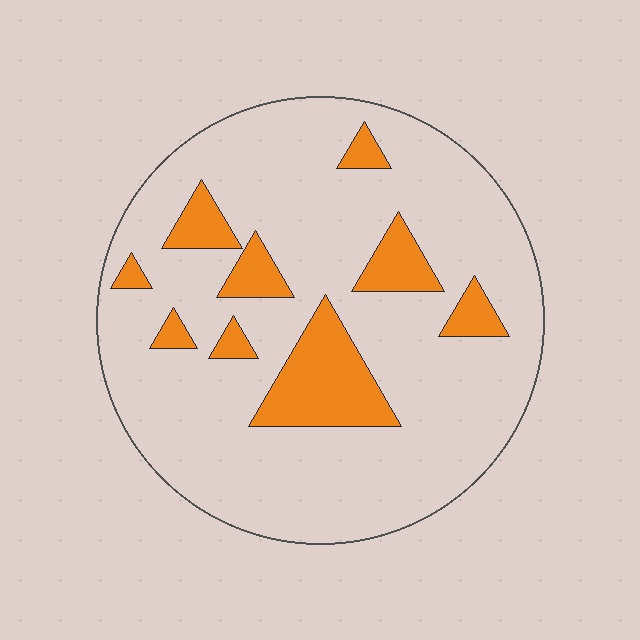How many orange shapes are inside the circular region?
9.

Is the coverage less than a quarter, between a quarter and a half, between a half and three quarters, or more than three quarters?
Less than a quarter.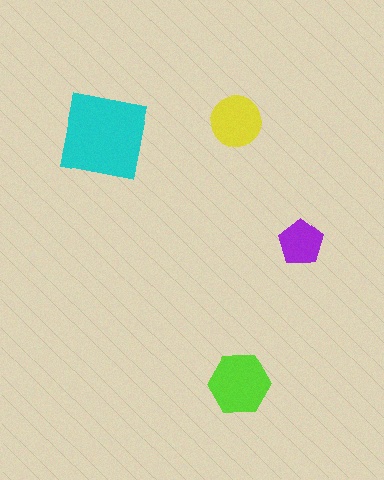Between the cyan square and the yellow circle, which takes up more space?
The cyan square.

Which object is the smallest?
The purple pentagon.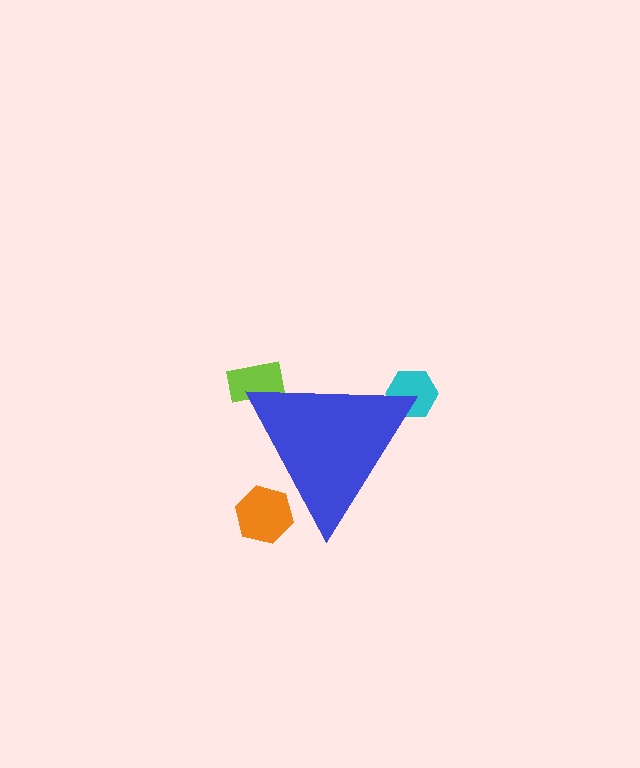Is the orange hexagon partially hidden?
Yes, the orange hexagon is partially hidden behind the blue triangle.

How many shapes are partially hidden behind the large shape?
3 shapes are partially hidden.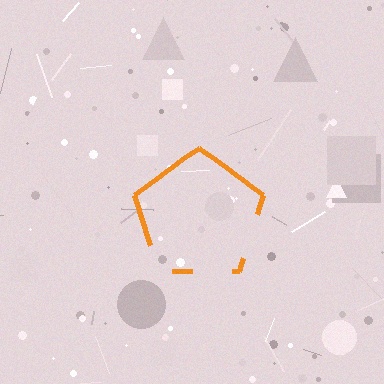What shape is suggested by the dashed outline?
The dashed outline suggests a pentagon.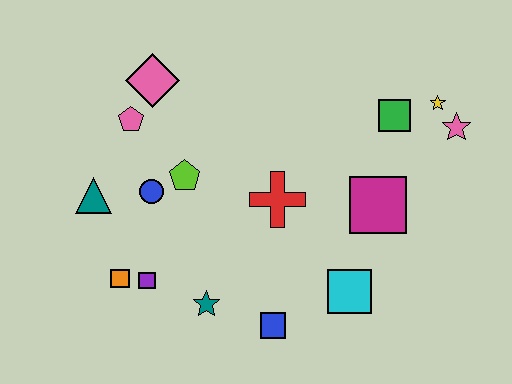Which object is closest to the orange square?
The purple square is closest to the orange square.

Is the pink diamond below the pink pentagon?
No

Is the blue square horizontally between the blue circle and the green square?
Yes